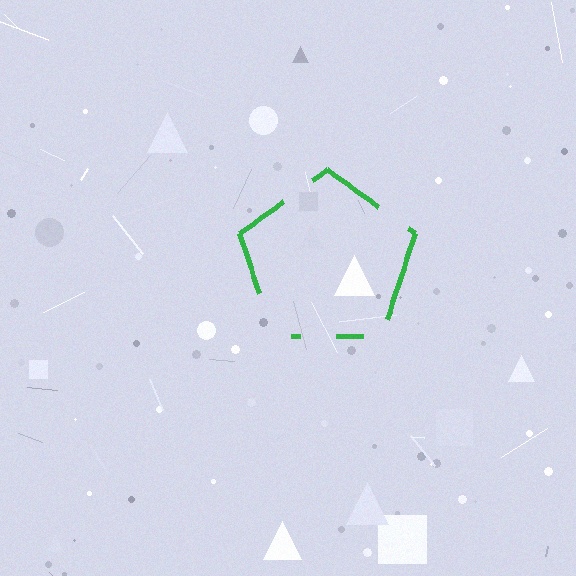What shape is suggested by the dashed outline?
The dashed outline suggests a pentagon.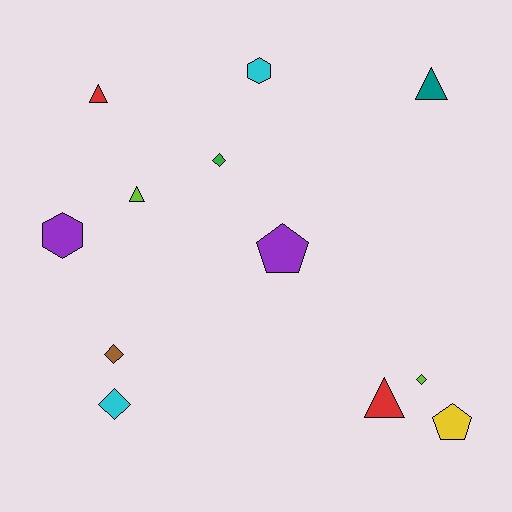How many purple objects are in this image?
There are 2 purple objects.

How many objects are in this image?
There are 12 objects.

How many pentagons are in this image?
There are 2 pentagons.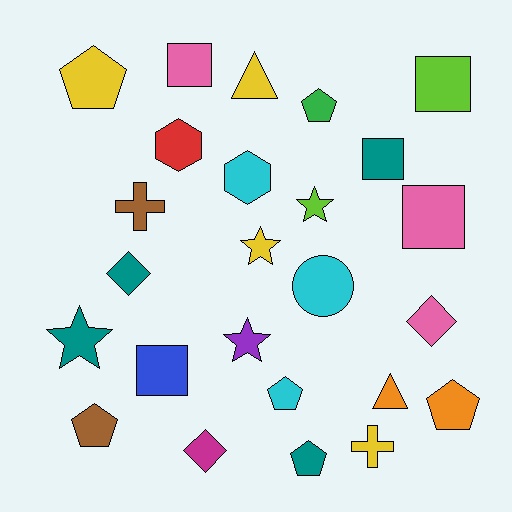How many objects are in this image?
There are 25 objects.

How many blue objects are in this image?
There is 1 blue object.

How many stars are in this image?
There are 4 stars.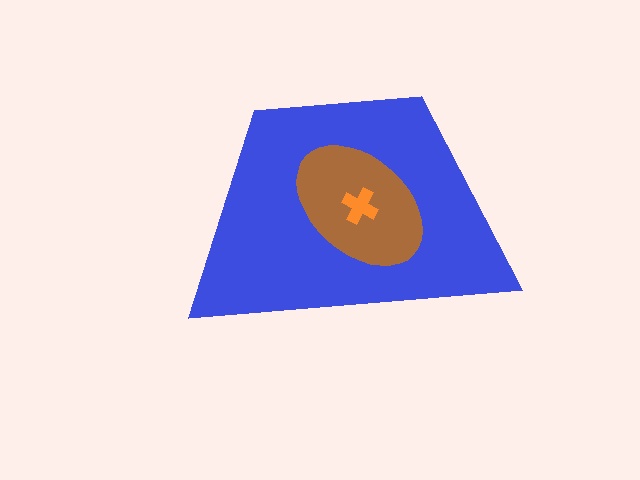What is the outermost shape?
The blue trapezoid.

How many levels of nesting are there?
3.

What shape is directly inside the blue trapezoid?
The brown ellipse.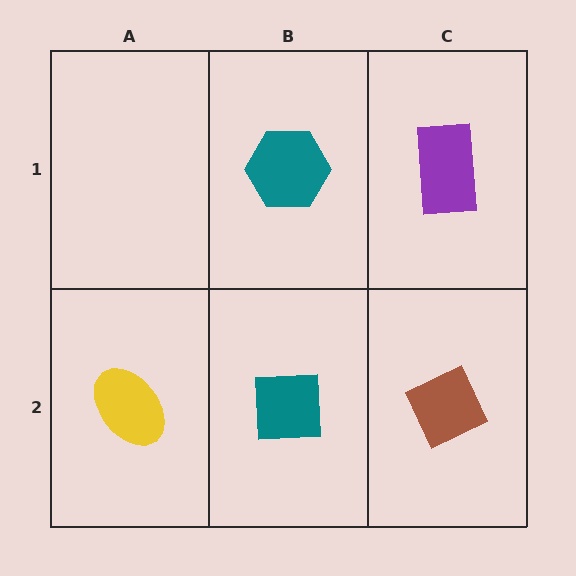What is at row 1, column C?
A purple rectangle.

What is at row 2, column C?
A brown diamond.